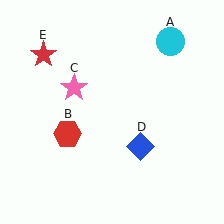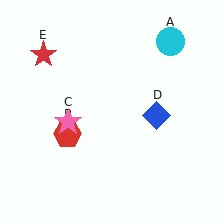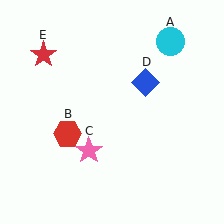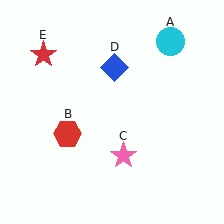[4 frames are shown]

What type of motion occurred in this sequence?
The pink star (object C), blue diamond (object D) rotated counterclockwise around the center of the scene.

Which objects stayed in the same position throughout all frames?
Cyan circle (object A) and red hexagon (object B) and red star (object E) remained stationary.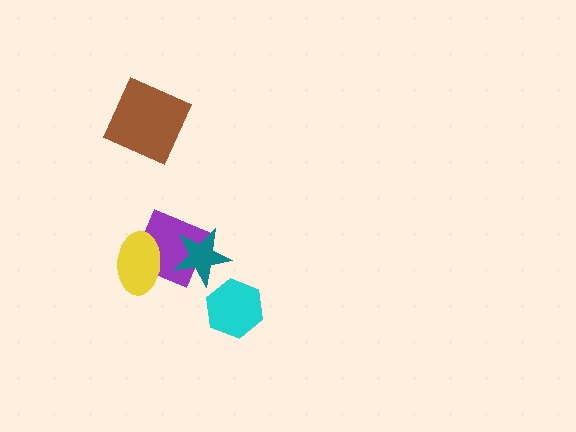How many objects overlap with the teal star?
1 object overlaps with the teal star.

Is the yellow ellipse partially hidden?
No, no other shape covers it.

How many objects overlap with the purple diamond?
2 objects overlap with the purple diamond.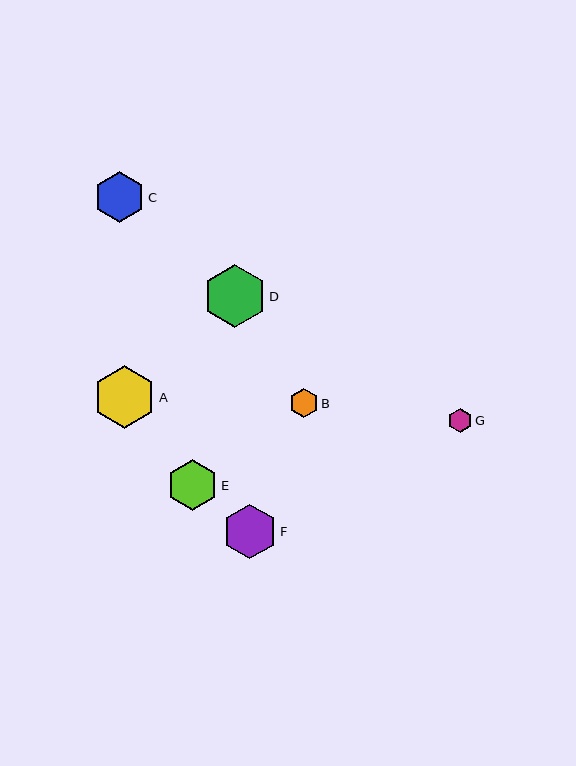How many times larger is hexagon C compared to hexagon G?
Hexagon C is approximately 2.1 times the size of hexagon G.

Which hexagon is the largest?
Hexagon D is the largest with a size of approximately 64 pixels.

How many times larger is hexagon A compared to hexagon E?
Hexagon A is approximately 1.2 times the size of hexagon E.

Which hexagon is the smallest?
Hexagon G is the smallest with a size of approximately 24 pixels.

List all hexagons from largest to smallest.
From largest to smallest: D, A, F, E, C, B, G.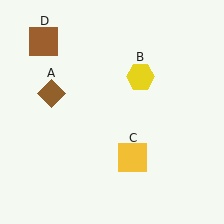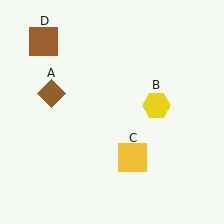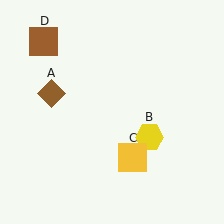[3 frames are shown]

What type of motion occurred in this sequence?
The yellow hexagon (object B) rotated clockwise around the center of the scene.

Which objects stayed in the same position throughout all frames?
Brown diamond (object A) and yellow square (object C) and brown square (object D) remained stationary.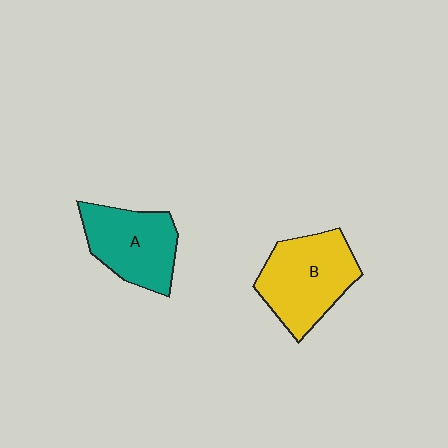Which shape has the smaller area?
Shape A (teal).